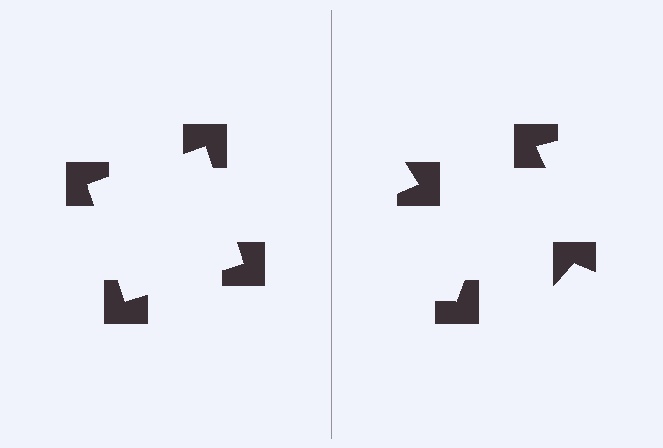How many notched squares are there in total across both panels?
8 — 4 on each side.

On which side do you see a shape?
An illusory square appears on the left side. On the right side the wedge cuts are rotated, so no coherent shape forms.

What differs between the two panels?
The notched squares are positioned identically on both sides; only the wedge orientations differ. On the left they align to a square; on the right they are misaligned.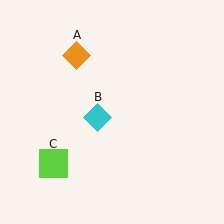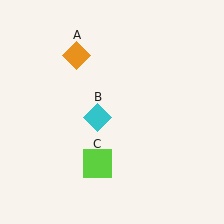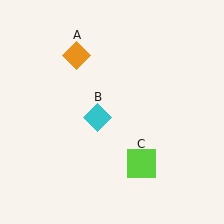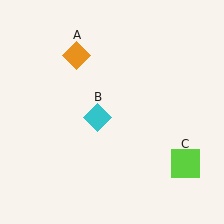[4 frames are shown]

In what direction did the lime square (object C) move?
The lime square (object C) moved right.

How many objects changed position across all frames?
1 object changed position: lime square (object C).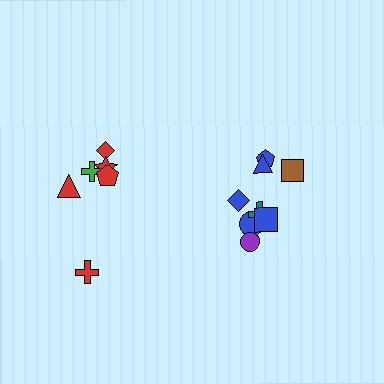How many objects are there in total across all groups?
There are 14 objects.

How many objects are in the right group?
There are 8 objects.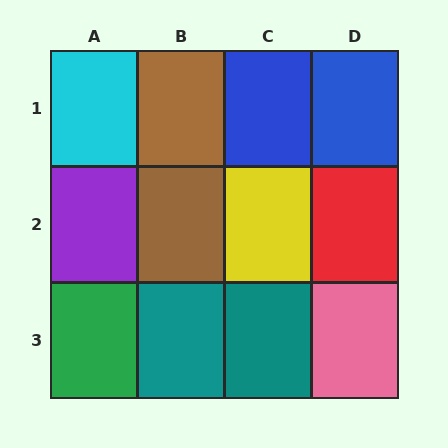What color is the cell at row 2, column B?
Brown.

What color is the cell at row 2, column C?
Yellow.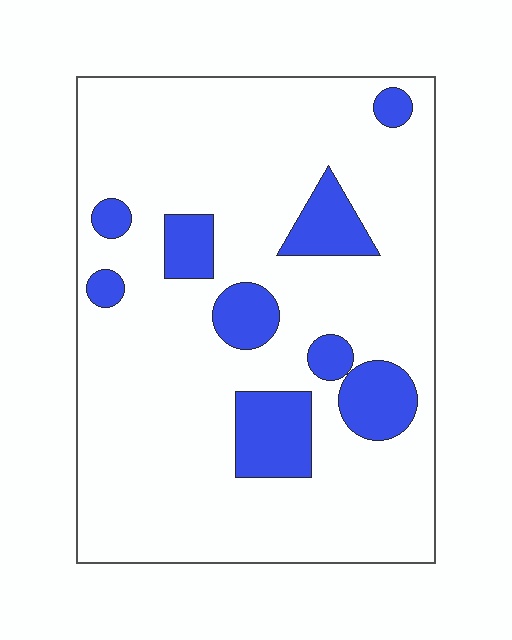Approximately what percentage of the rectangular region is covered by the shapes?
Approximately 15%.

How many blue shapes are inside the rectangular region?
9.